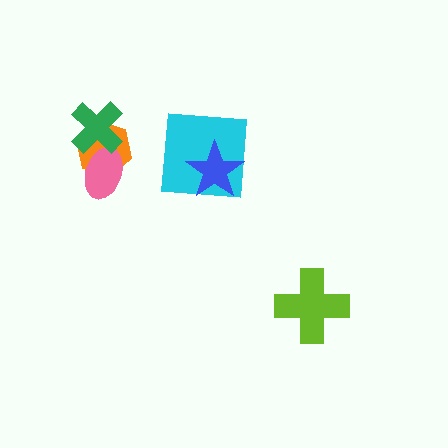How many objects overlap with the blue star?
1 object overlaps with the blue star.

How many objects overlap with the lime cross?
0 objects overlap with the lime cross.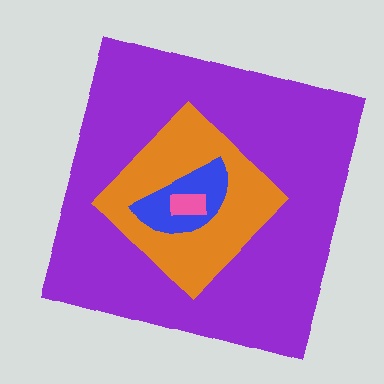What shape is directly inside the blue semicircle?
The pink rectangle.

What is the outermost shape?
The purple square.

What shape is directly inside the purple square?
The orange diamond.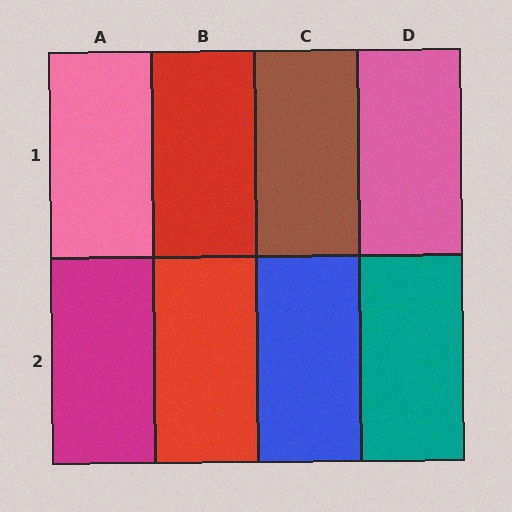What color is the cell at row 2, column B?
Red.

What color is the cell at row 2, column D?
Teal.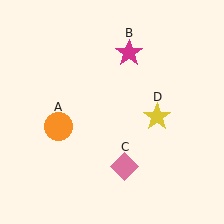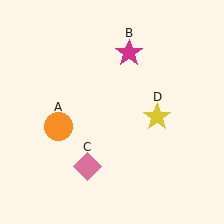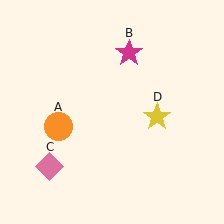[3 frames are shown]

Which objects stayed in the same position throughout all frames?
Orange circle (object A) and magenta star (object B) and yellow star (object D) remained stationary.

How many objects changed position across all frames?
1 object changed position: pink diamond (object C).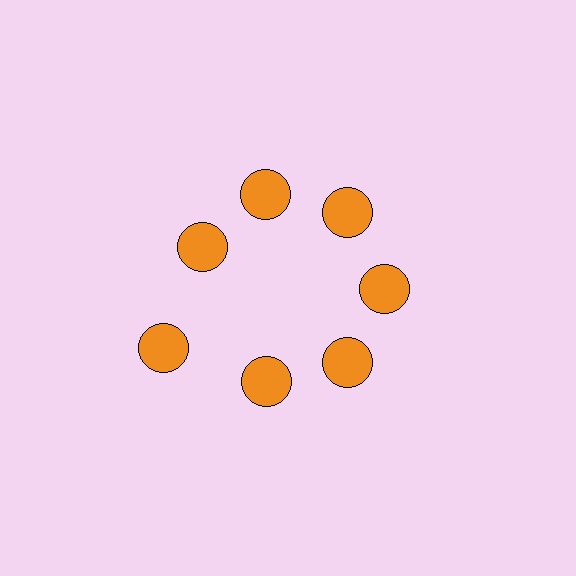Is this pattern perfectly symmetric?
No. The 7 orange circles are arranged in a ring, but one element near the 8 o'clock position is pushed outward from the center, breaking the 7-fold rotational symmetry.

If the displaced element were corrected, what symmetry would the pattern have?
It would have 7-fold rotational symmetry — the pattern would map onto itself every 51 degrees.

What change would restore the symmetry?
The symmetry would be restored by moving it inward, back onto the ring so that all 7 circles sit at equal angles and equal distance from the center.